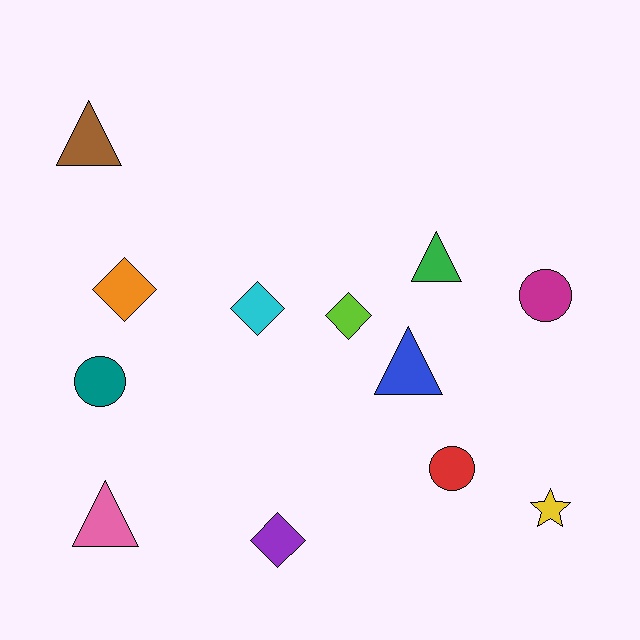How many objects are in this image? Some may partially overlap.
There are 12 objects.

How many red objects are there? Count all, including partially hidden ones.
There is 1 red object.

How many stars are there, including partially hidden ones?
There is 1 star.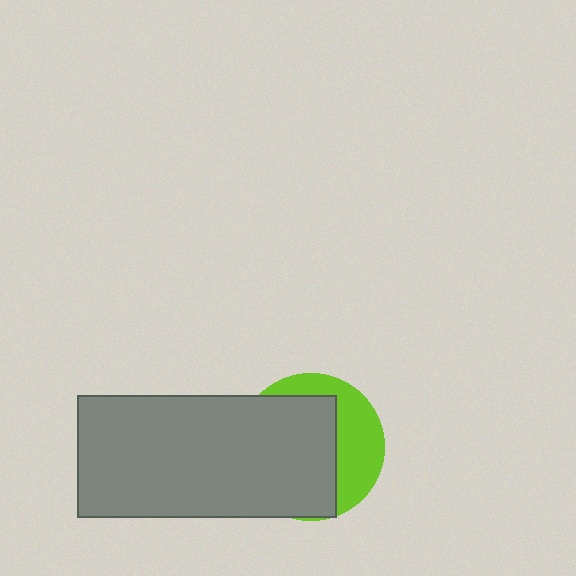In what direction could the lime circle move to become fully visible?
The lime circle could move right. That would shift it out from behind the gray rectangle entirely.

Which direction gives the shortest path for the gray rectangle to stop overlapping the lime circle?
Moving left gives the shortest separation.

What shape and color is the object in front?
The object in front is a gray rectangle.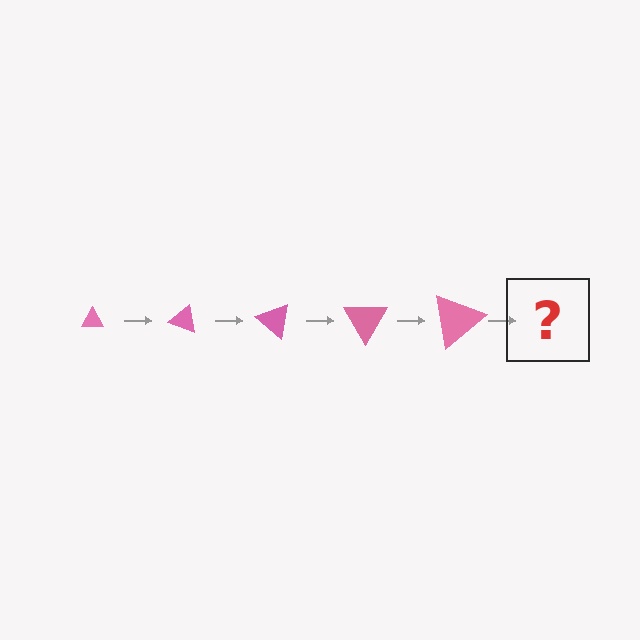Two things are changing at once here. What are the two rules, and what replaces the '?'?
The two rules are that the triangle grows larger each step and it rotates 20 degrees each step. The '?' should be a triangle, larger than the previous one and rotated 100 degrees from the start.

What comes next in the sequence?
The next element should be a triangle, larger than the previous one and rotated 100 degrees from the start.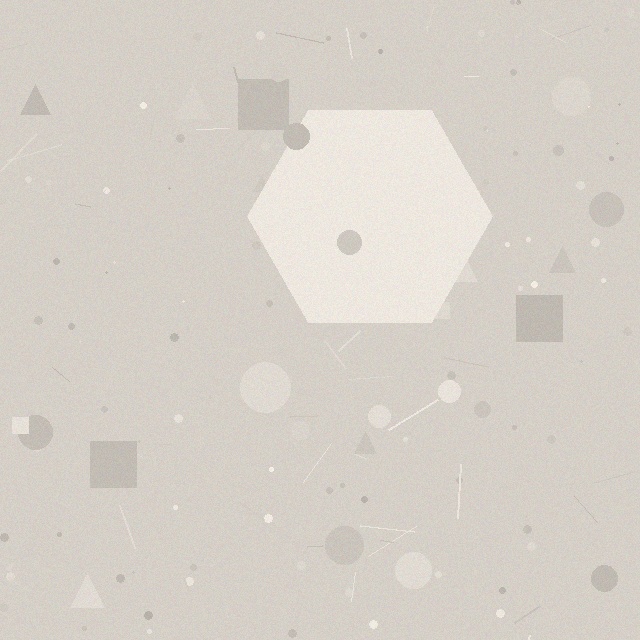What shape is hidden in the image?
A hexagon is hidden in the image.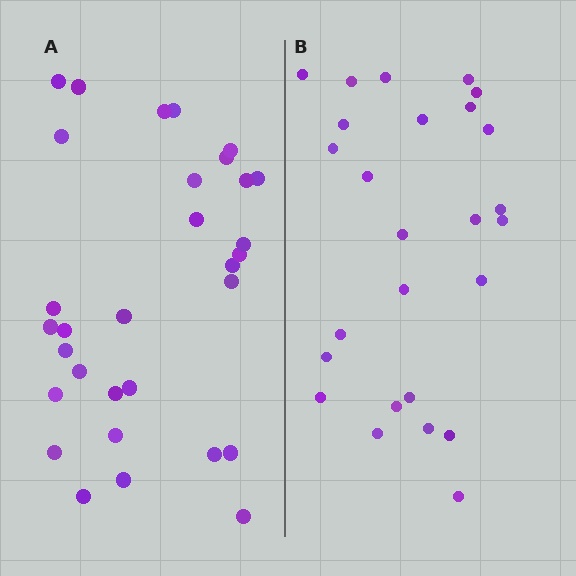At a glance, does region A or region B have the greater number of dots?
Region A (the left region) has more dots.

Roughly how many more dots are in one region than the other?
Region A has about 5 more dots than region B.